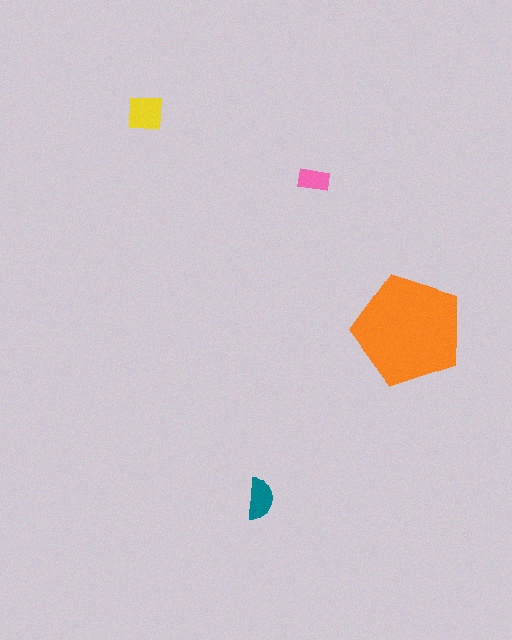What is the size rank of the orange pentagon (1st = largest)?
1st.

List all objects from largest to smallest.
The orange pentagon, the yellow square, the teal semicircle, the pink rectangle.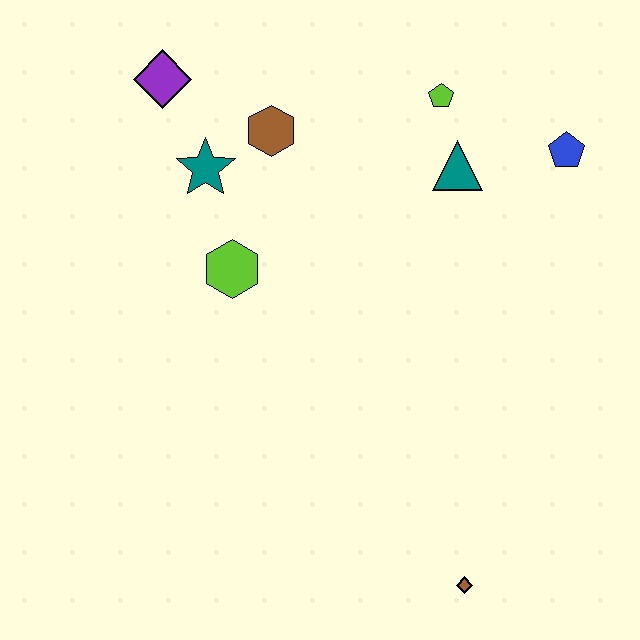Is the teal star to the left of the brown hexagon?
Yes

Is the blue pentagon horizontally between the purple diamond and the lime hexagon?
No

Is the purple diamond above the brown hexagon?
Yes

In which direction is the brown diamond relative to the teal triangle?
The brown diamond is below the teal triangle.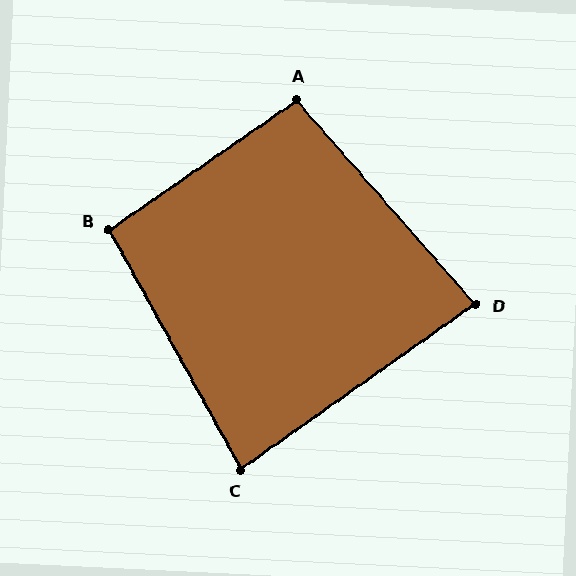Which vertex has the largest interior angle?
A, at approximately 96 degrees.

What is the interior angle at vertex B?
Approximately 96 degrees (obtuse).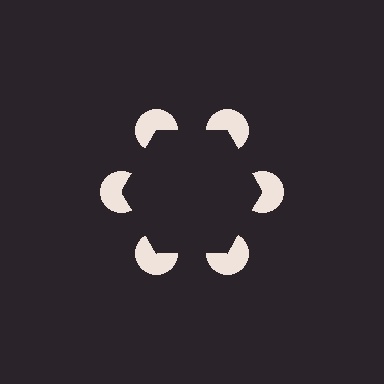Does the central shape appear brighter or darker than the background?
It typically appears slightly darker than the background, even though no actual brightness change is drawn.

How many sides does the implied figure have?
6 sides.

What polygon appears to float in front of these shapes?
An illusory hexagon — its edges are inferred from the aligned wedge cuts in the pac-man discs, not physically drawn.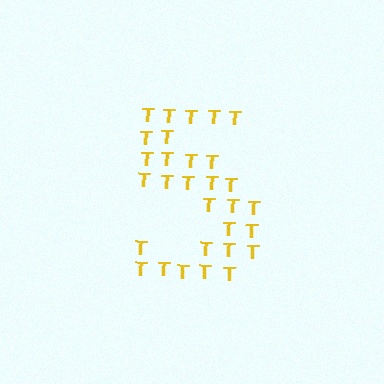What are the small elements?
The small elements are letter T's.